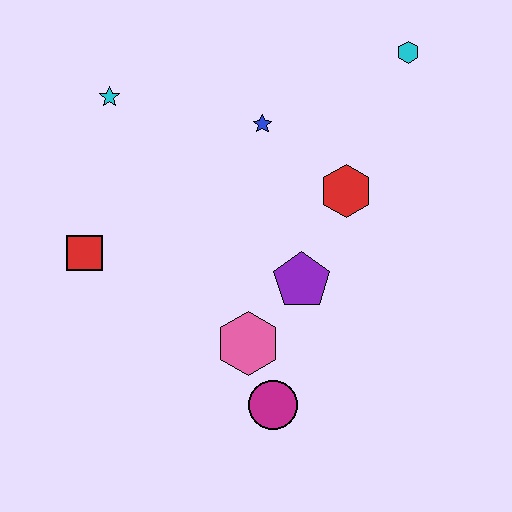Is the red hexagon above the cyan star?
No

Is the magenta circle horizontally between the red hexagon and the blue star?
Yes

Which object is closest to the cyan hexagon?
The red hexagon is closest to the cyan hexagon.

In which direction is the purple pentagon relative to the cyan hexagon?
The purple pentagon is below the cyan hexagon.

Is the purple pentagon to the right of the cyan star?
Yes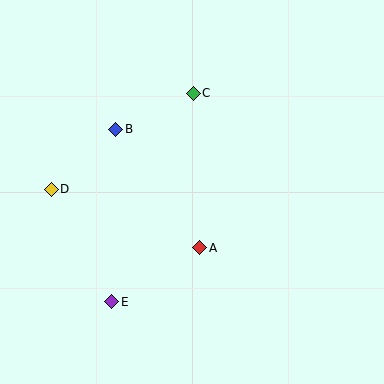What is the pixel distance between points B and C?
The distance between B and C is 86 pixels.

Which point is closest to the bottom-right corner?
Point A is closest to the bottom-right corner.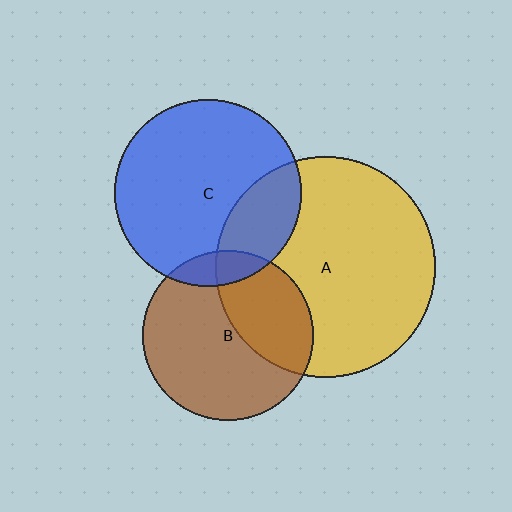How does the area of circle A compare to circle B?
Approximately 1.7 times.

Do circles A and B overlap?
Yes.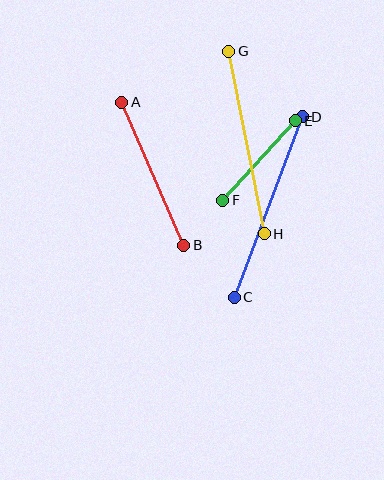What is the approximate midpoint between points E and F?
The midpoint is at approximately (259, 160) pixels.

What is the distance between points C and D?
The distance is approximately 193 pixels.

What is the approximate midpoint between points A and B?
The midpoint is at approximately (153, 174) pixels.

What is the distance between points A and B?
The distance is approximately 156 pixels.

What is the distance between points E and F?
The distance is approximately 108 pixels.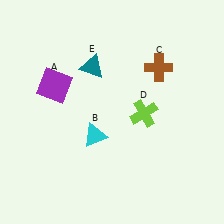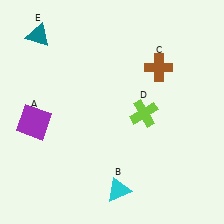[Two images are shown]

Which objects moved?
The objects that moved are: the purple square (A), the cyan triangle (B), the teal triangle (E).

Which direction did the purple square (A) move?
The purple square (A) moved down.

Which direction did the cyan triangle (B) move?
The cyan triangle (B) moved down.